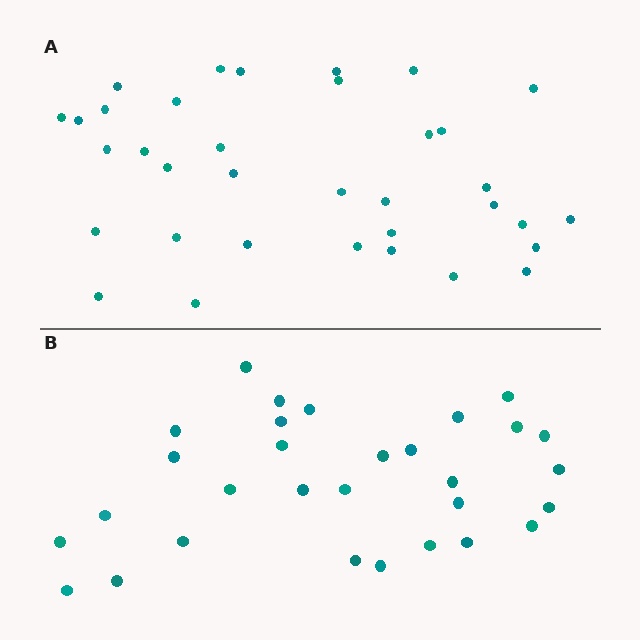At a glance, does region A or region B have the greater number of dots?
Region A (the top region) has more dots.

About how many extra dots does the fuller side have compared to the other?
Region A has about 5 more dots than region B.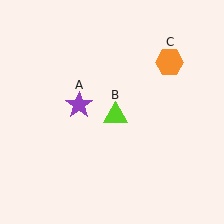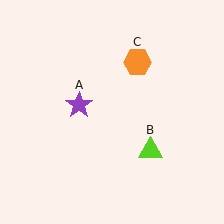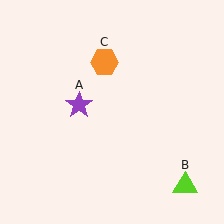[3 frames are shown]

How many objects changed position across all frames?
2 objects changed position: lime triangle (object B), orange hexagon (object C).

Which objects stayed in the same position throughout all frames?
Purple star (object A) remained stationary.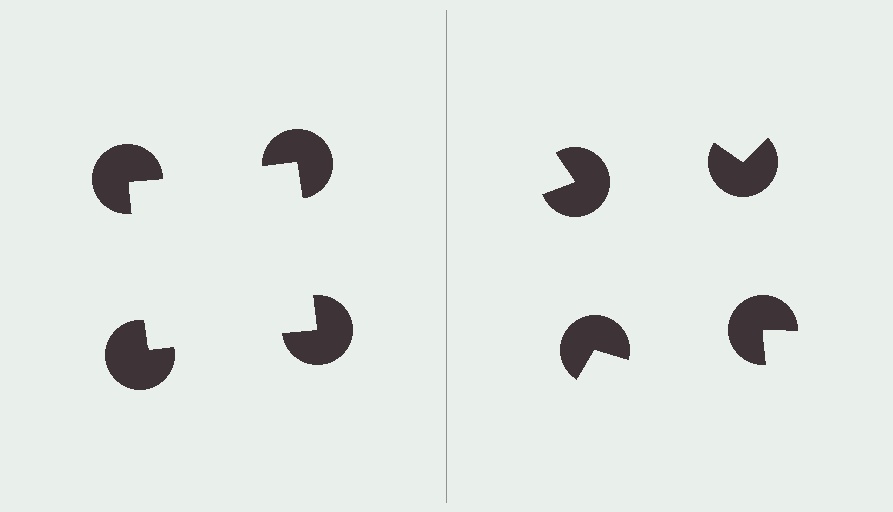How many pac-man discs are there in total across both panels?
8 — 4 on each side.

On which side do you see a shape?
An illusory square appears on the left side. On the right side the wedge cuts are rotated, so no coherent shape forms.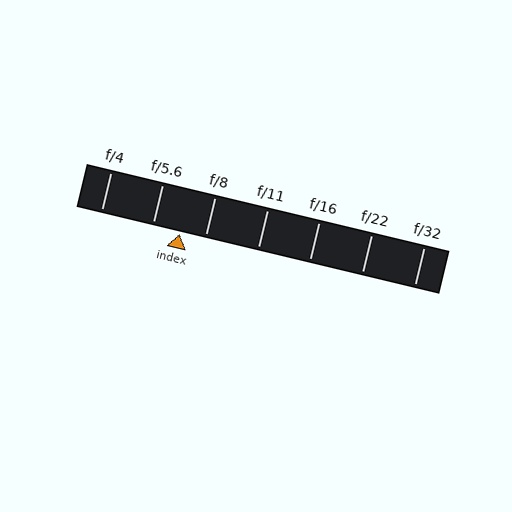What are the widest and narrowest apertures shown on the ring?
The widest aperture shown is f/4 and the narrowest is f/32.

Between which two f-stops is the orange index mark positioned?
The index mark is between f/5.6 and f/8.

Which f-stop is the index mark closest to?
The index mark is closest to f/8.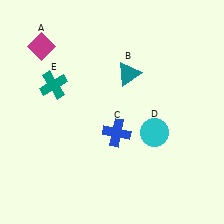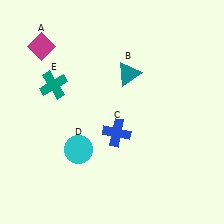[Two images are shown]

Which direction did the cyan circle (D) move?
The cyan circle (D) moved left.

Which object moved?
The cyan circle (D) moved left.